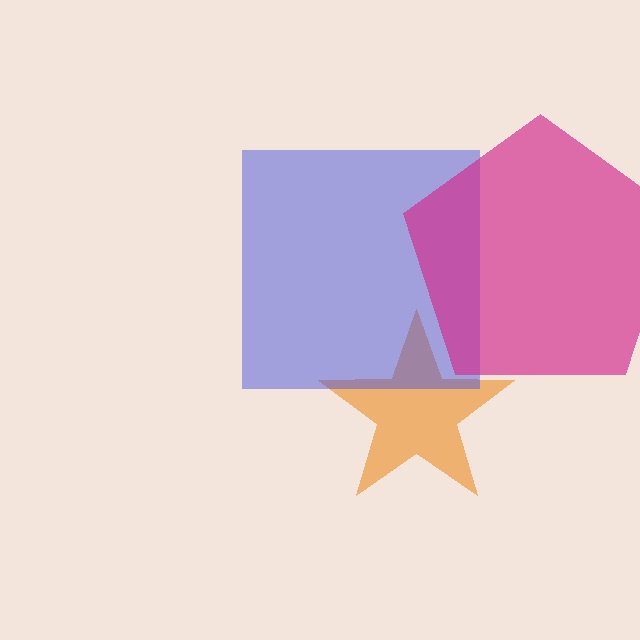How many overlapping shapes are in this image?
There are 3 overlapping shapes in the image.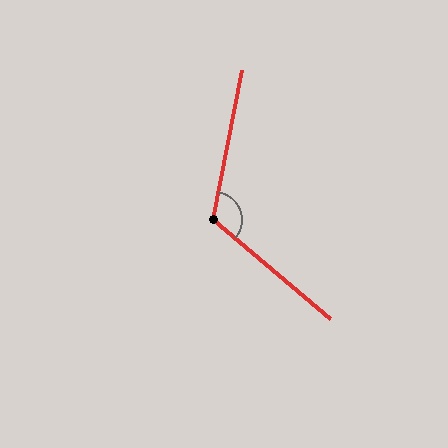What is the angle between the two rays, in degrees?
Approximately 120 degrees.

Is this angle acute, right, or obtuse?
It is obtuse.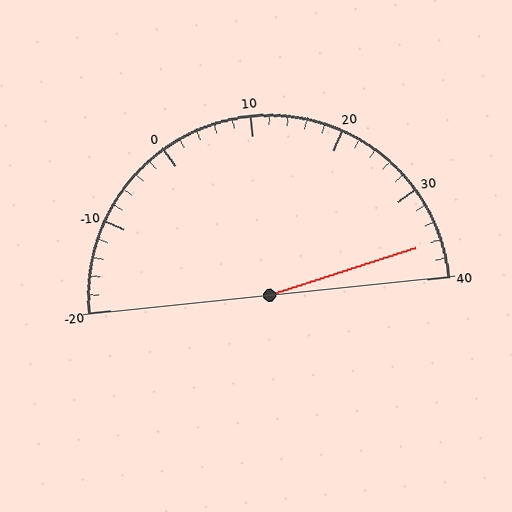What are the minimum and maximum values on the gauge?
The gauge ranges from -20 to 40.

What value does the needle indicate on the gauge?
The needle indicates approximately 36.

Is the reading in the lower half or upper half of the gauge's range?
The reading is in the upper half of the range (-20 to 40).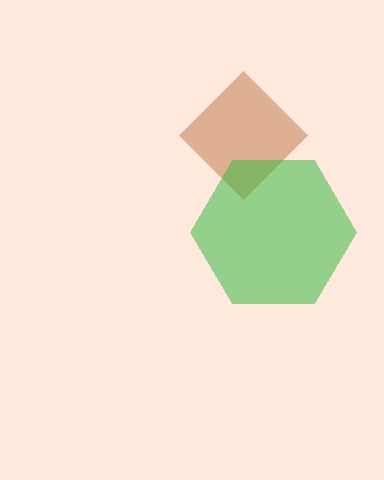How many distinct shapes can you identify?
There are 2 distinct shapes: a brown diamond, a green hexagon.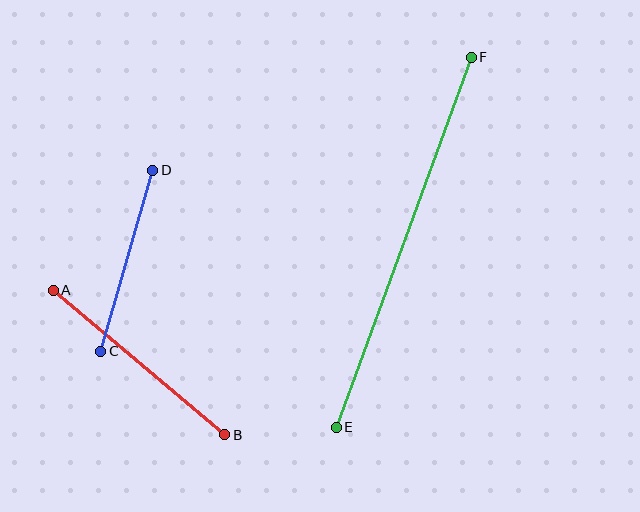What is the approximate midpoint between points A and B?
The midpoint is at approximately (139, 363) pixels.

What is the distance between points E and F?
The distance is approximately 394 pixels.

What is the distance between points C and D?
The distance is approximately 189 pixels.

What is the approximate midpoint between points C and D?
The midpoint is at approximately (127, 261) pixels.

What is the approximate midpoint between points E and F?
The midpoint is at approximately (404, 242) pixels.